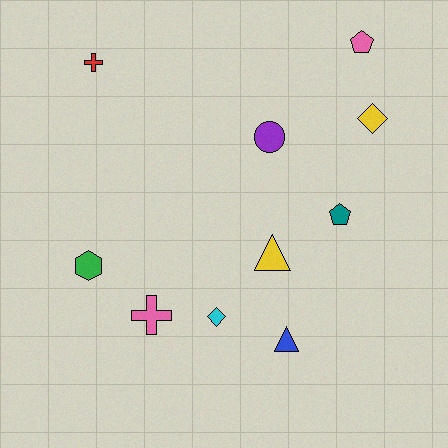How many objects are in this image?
There are 10 objects.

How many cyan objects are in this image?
There is 1 cyan object.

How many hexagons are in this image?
There is 1 hexagon.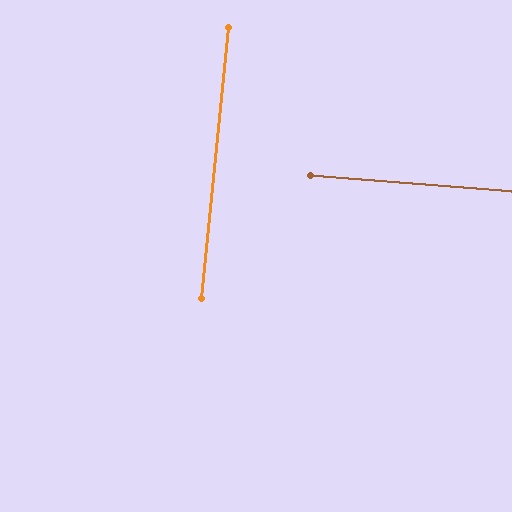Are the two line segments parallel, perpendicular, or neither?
Perpendicular — they meet at approximately 89°.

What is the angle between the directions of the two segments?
Approximately 89 degrees.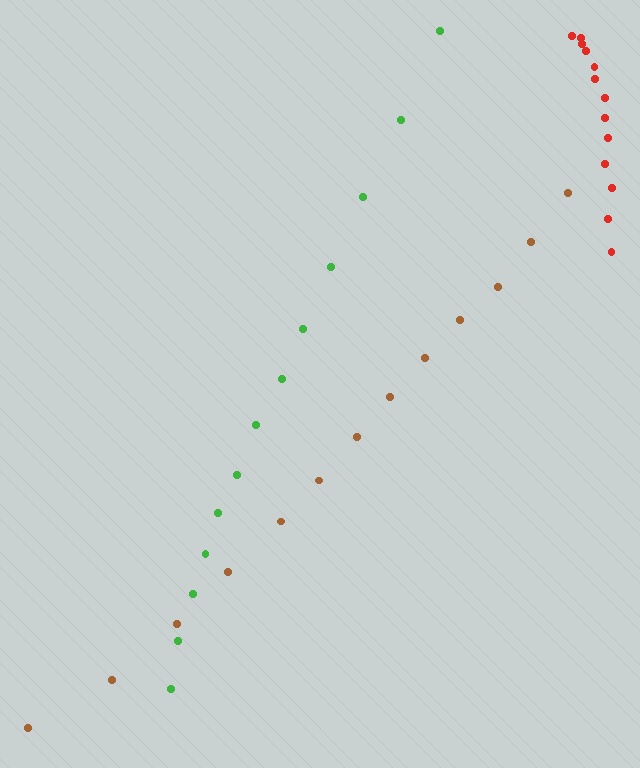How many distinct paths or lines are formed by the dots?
There are 3 distinct paths.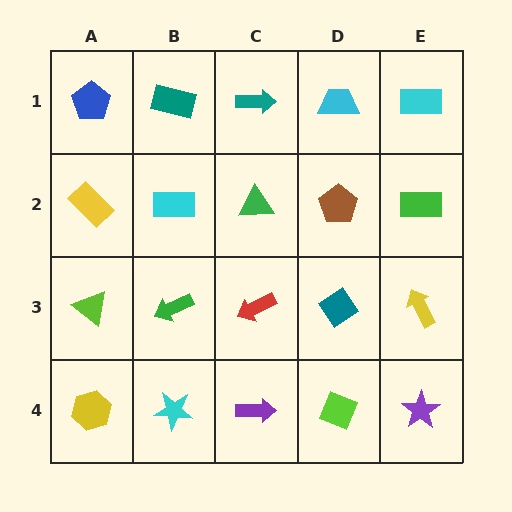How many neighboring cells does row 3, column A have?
3.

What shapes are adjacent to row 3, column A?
A yellow rectangle (row 2, column A), a yellow hexagon (row 4, column A), a green arrow (row 3, column B).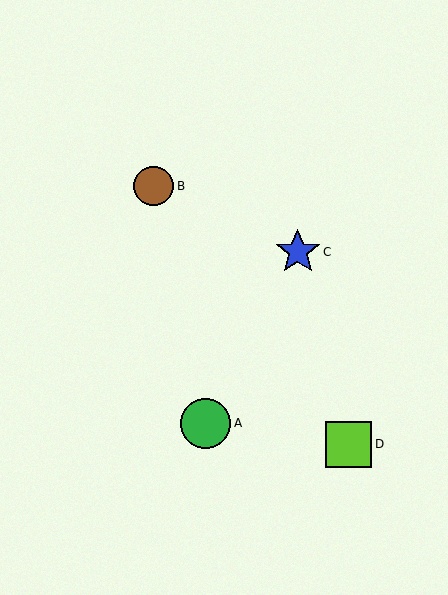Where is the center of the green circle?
The center of the green circle is at (206, 424).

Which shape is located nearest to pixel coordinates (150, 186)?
The brown circle (labeled B) at (154, 186) is nearest to that location.